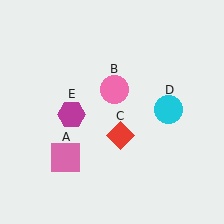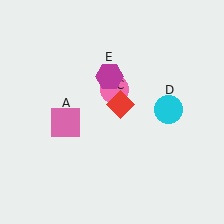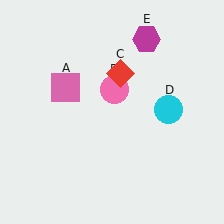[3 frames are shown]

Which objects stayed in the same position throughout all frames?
Pink circle (object B) and cyan circle (object D) remained stationary.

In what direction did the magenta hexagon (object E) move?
The magenta hexagon (object E) moved up and to the right.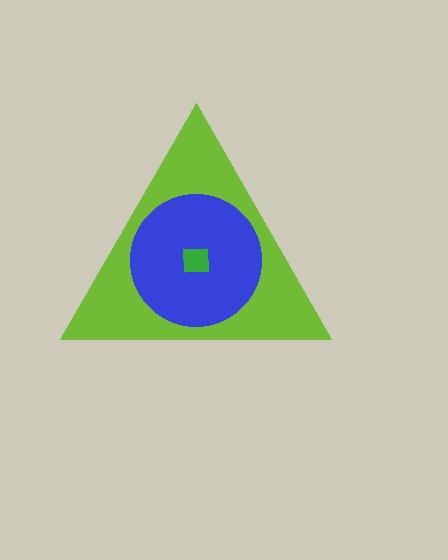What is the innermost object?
The green square.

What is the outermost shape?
The lime triangle.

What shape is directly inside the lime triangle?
The blue circle.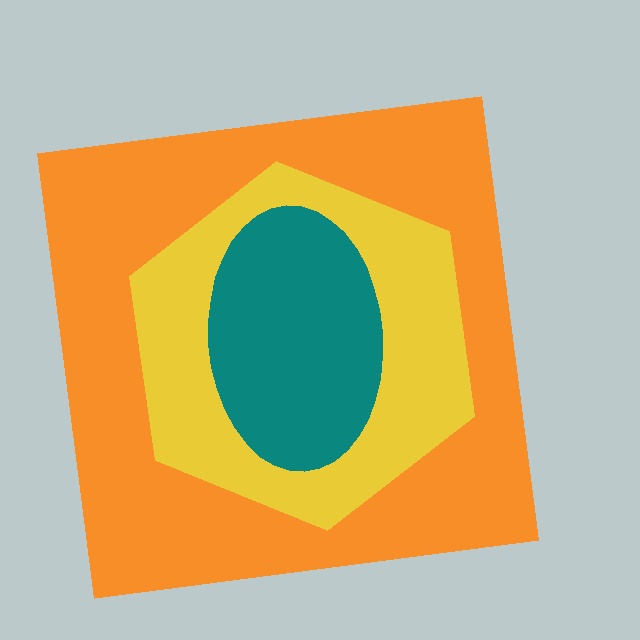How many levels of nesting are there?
3.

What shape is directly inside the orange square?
The yellow hexagon.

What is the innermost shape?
The teal ellipse.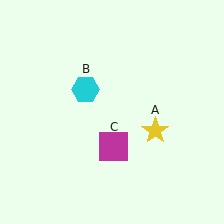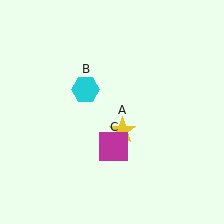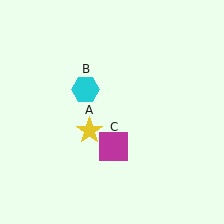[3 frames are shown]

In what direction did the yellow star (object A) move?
The yellow star (object A) moved left.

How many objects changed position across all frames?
1 object changed position: yellow star (object A).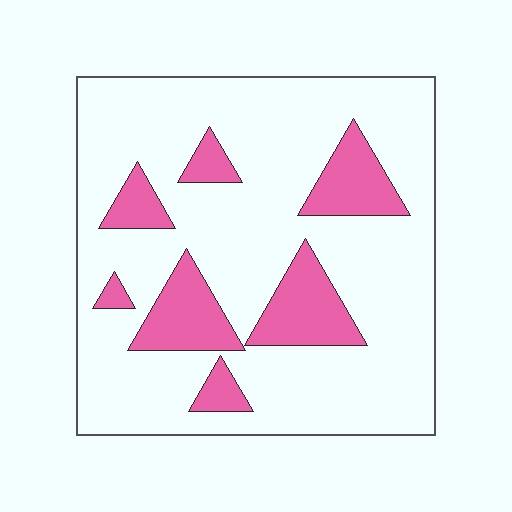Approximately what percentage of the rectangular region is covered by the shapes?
Approximately 20%.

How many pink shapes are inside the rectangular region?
7.